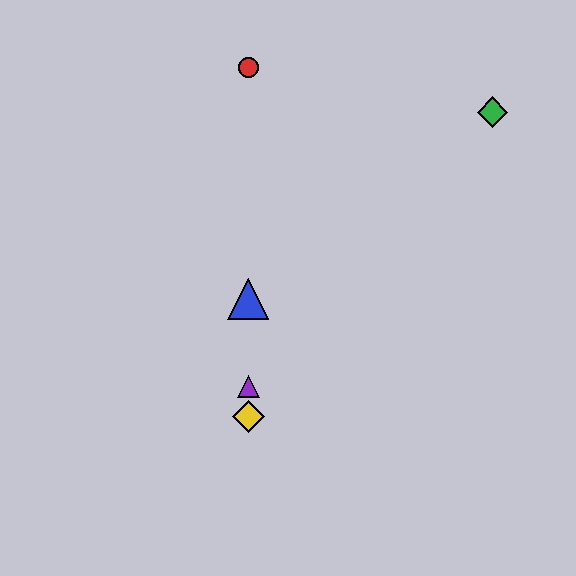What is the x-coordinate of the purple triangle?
The purple triangle is at x≈248.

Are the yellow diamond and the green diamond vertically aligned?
No, the yellow diamond is at x≈248 and the green diamond is at x≈493.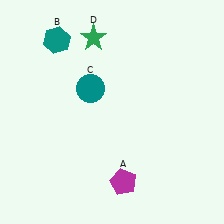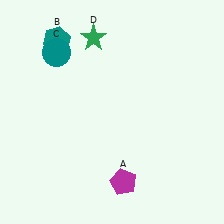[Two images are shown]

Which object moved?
The teal circle (C) moved up.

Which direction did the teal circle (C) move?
The teal circle (C) moved up.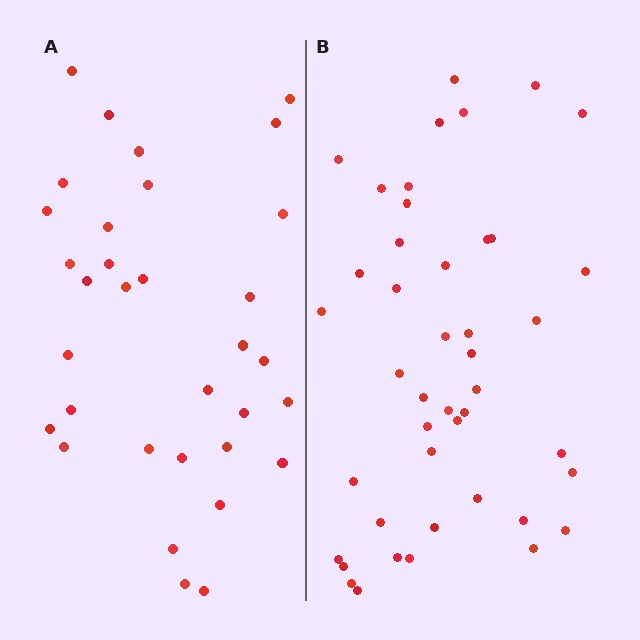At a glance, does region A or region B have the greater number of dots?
Region B (the right region) has more dots.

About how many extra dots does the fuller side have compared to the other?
Region B has roughly 12 or so more dots than region A.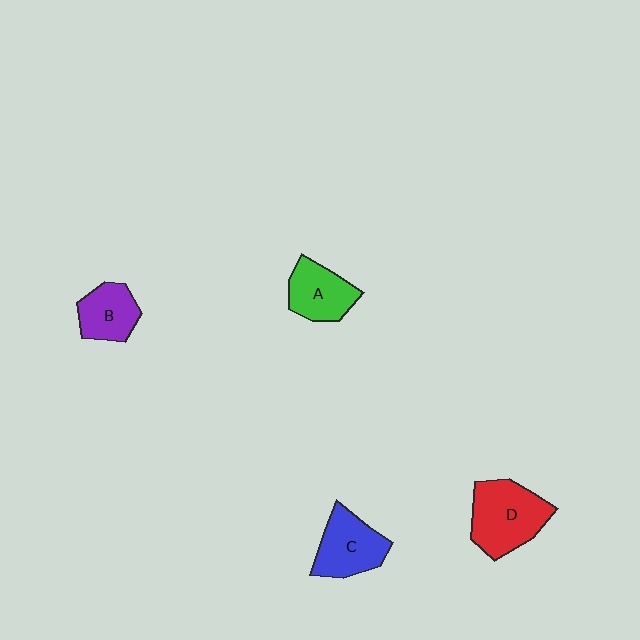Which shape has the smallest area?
Shape B (purple).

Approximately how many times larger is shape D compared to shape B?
Approximately 1.6 times.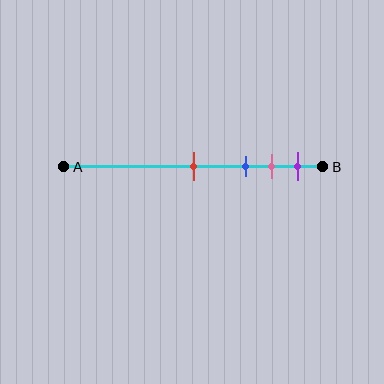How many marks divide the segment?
There are 4 marks dividing the segment.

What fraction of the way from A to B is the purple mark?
The purple mark is approximately 90% (0.9) of the way from A to B.